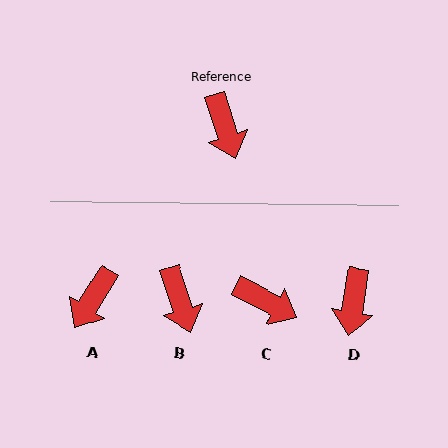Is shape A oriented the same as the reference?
No, it is off by about 50 degrees.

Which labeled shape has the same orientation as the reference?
B.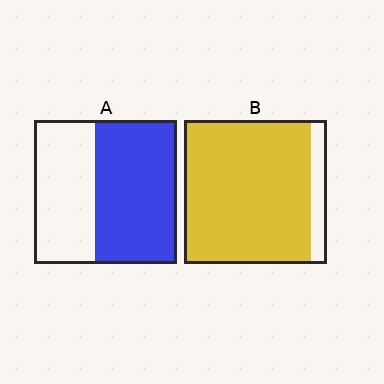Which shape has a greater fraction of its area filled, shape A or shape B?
Shape B.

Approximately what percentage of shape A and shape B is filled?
A is approximately 55% and B is approximately 90%.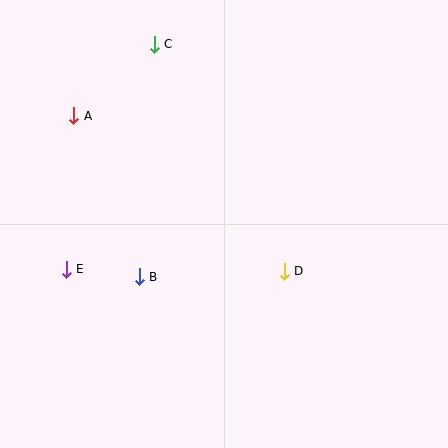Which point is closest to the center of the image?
Point D at (284, 271) is closest to the center.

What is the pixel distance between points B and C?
The distance between B and C is 233 pixels.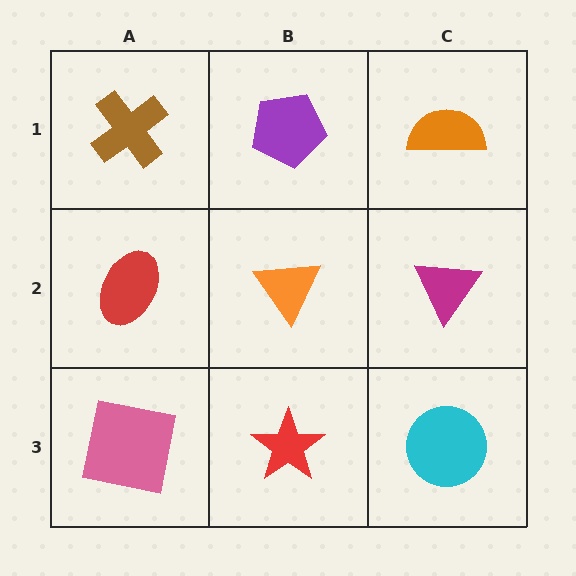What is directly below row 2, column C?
A cyan circle.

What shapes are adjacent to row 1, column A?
A red ellipse (row 2, column A), a purple pentagon (row 1, column B).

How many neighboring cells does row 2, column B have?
4.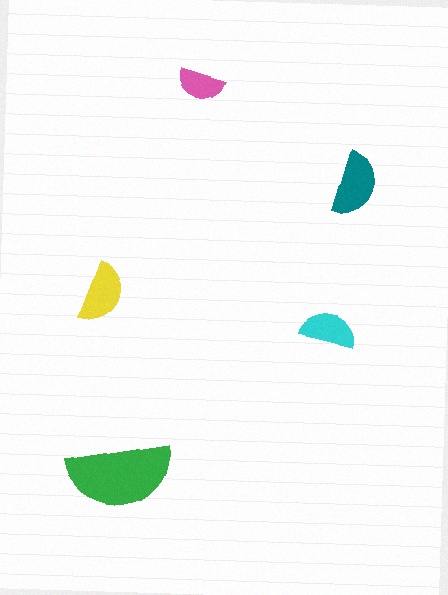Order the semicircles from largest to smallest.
the green one, the teal one, the yellow one, the cyan one, the pink one.